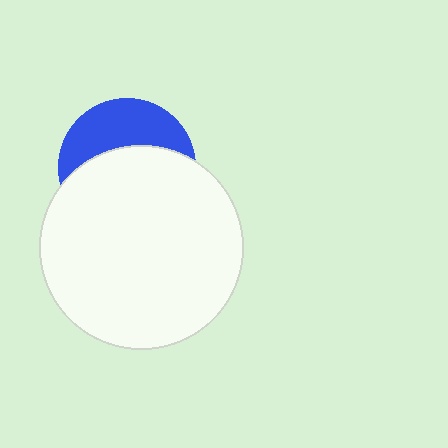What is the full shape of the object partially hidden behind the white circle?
The partially hidden object is a blue circle.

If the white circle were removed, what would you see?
You would see the complete blue circle.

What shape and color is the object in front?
The object in front is a white circle.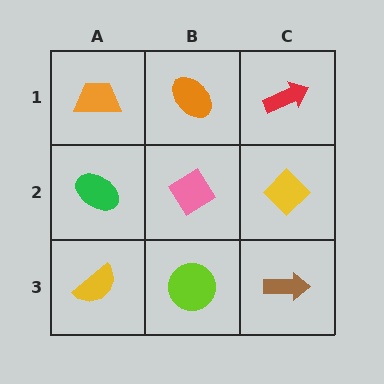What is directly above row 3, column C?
A yellow diamond.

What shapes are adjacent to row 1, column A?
A green ellipse (row 2, column A), an orange ellipse (row 1, column B).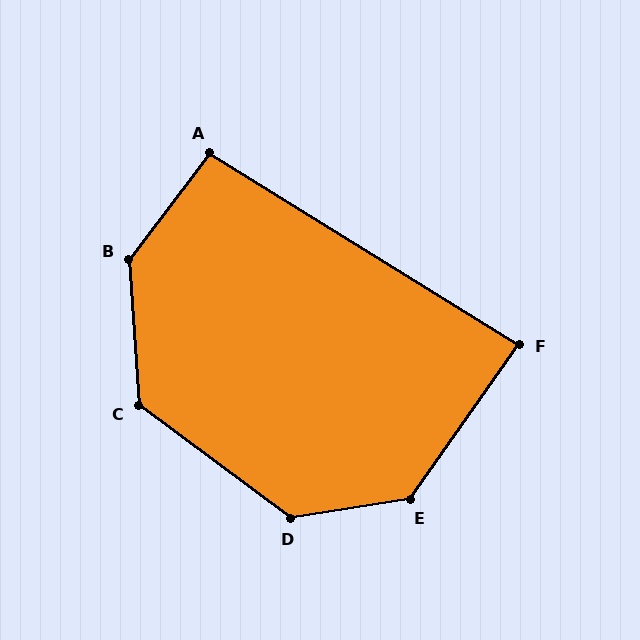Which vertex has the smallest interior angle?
F, at approximately 87 degrees.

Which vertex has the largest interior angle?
B, at approximately 139 degrees.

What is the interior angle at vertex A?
Approximately 95 degrees (obtuse).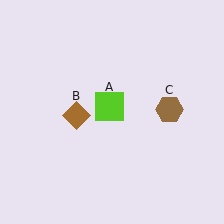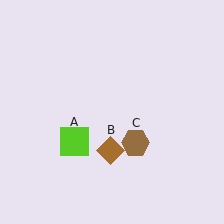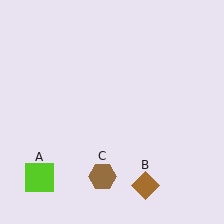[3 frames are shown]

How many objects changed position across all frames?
3 objects changed position: lime square (object A), brown diamond (object B), brown hexagon (object C).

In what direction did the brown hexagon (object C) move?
The brown hexagon (object C) moved down and to the left.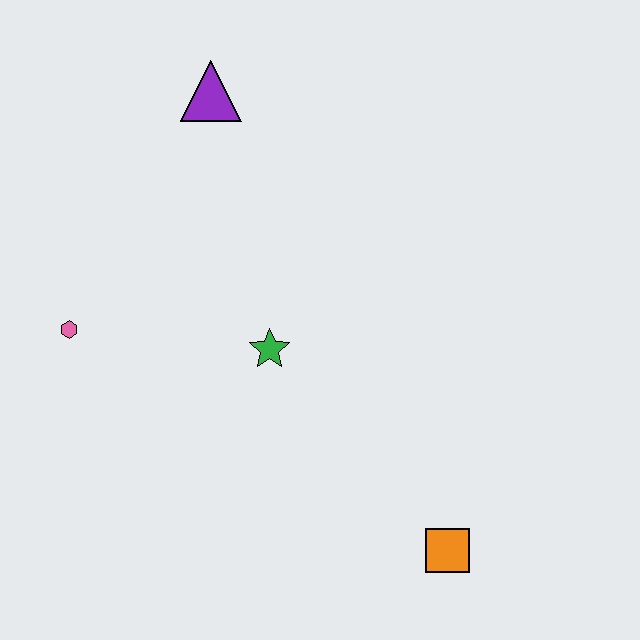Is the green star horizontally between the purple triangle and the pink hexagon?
No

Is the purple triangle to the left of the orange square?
Yes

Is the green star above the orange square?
Yes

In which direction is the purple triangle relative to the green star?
The purple triangle is above the green star.